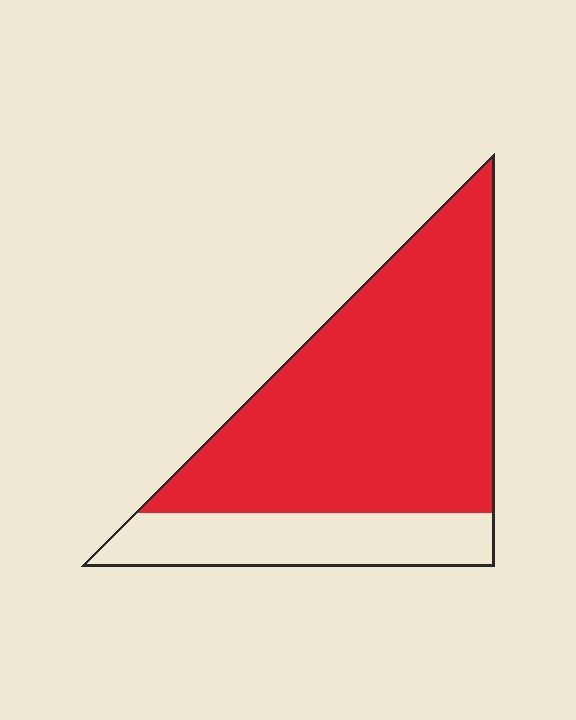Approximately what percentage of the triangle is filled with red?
Approximately 75%.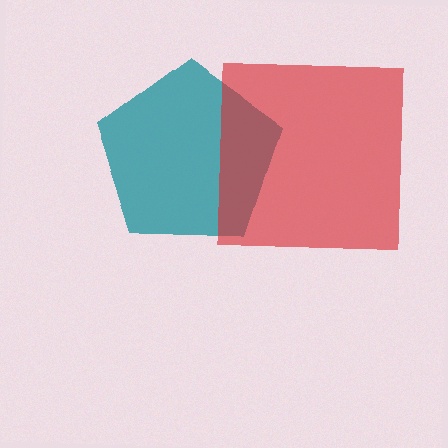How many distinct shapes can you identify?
There are 2 distinct shapes: a teal pentagon, a red square.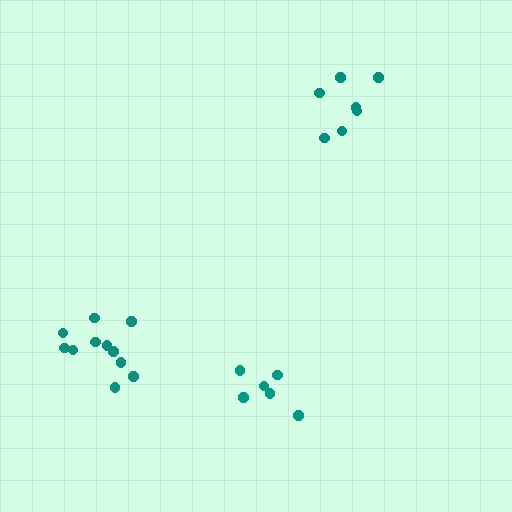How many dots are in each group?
Group 1: 6 dots, Group 2: 11 dots, Group 3: 7 dots (24 total).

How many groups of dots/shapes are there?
There are 3 groups.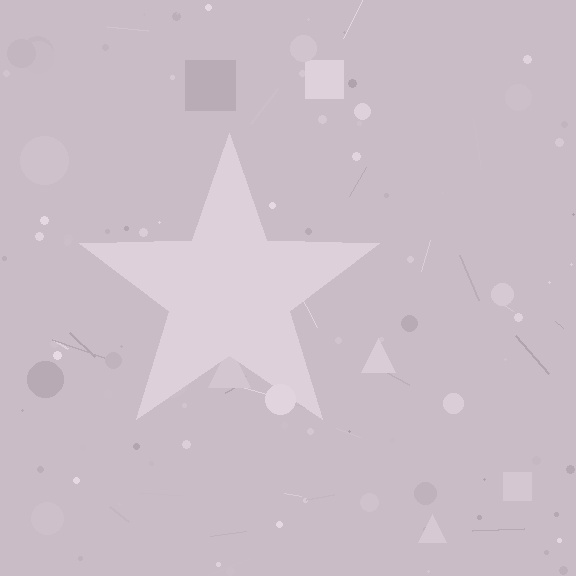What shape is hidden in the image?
A star is hidden in the image.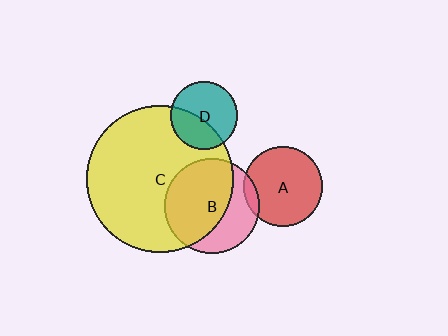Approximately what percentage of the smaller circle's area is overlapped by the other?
Approximately 35%.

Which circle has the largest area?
Circle C (yellow).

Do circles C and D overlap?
Yes.